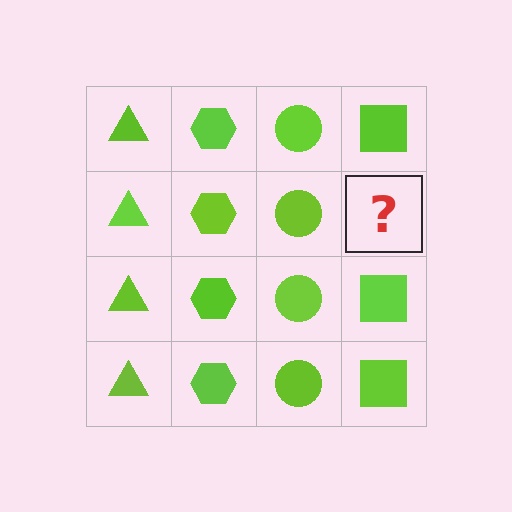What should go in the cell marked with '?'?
The missing cell should contain a lime square.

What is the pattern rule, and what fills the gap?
The rule is that each column has a consistent shape. The gap should be filled with a lime square.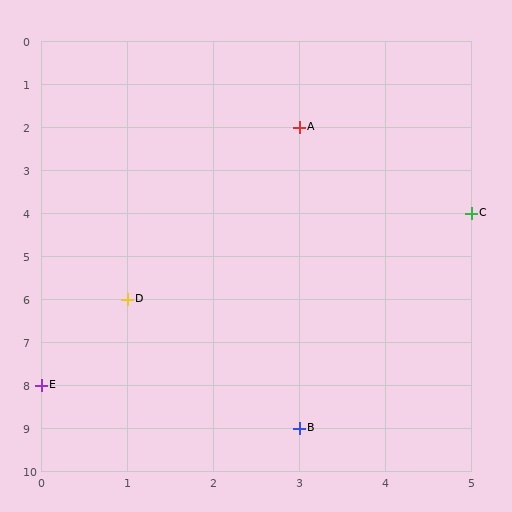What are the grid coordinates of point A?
Point A is at grid coordinates (3, 2).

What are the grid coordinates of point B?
Point B is at grid coordinates (3, 9).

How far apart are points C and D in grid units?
Points C and D are 4 columns and 2 rows apart (about 4.5 grid units diagonally).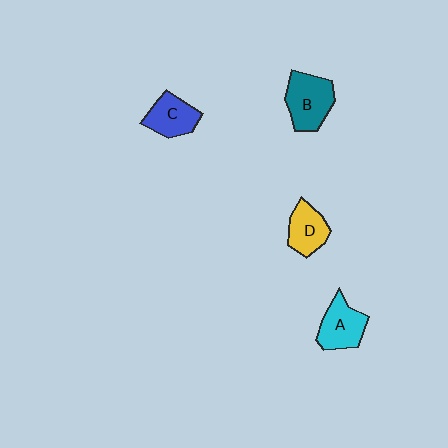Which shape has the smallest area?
Shape D (yellow).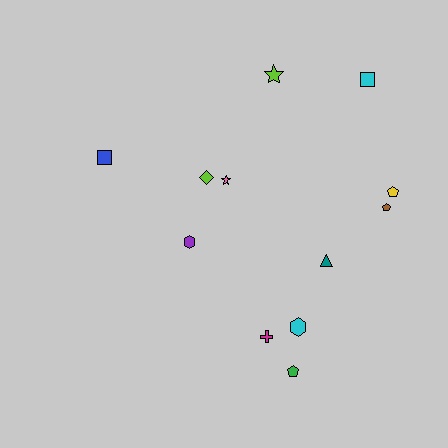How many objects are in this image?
There are 12 objects.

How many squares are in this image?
There are 2 squares.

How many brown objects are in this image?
There is 1 brown object.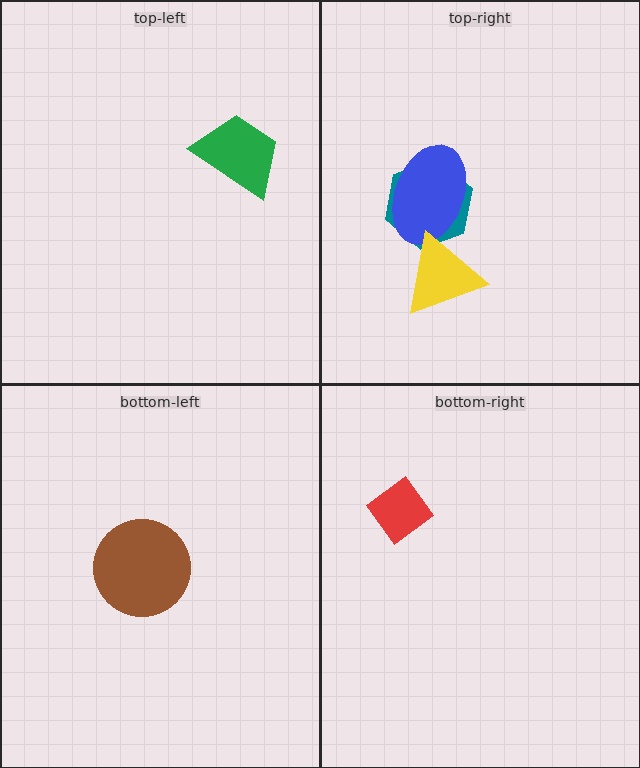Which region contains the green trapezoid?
The top-left region.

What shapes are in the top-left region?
The green trapezoid.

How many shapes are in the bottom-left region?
1.